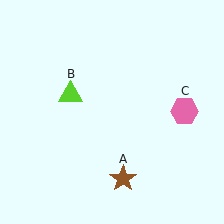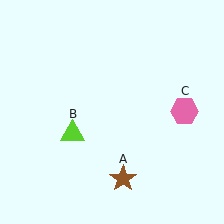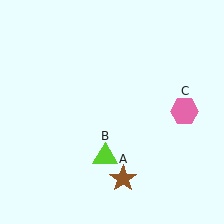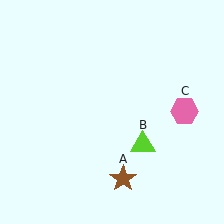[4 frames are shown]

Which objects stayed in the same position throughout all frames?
Brown star (object A) and pink hexagon (object C) remained stationary.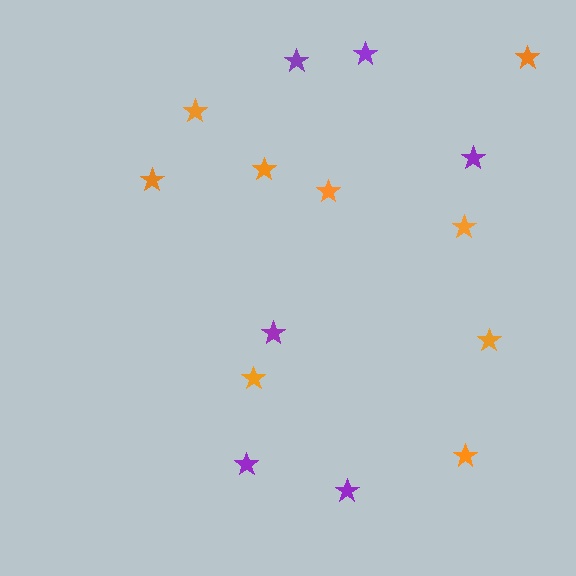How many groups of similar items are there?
There are 2 groups: one group of orange stars (9) and one group of purple stars (6).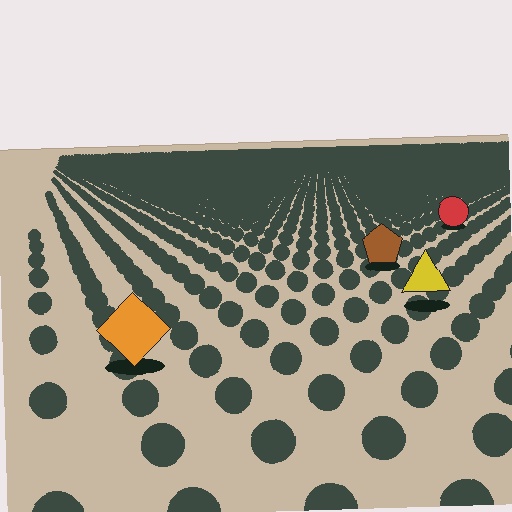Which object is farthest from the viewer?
The red circle is farthest from the viewer. It appears smaller and the ground texture around it is denser.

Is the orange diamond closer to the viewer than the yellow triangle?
Yes. The orange diamond is closer — you can tell from the texture gradient: the ground texture is coarser near it.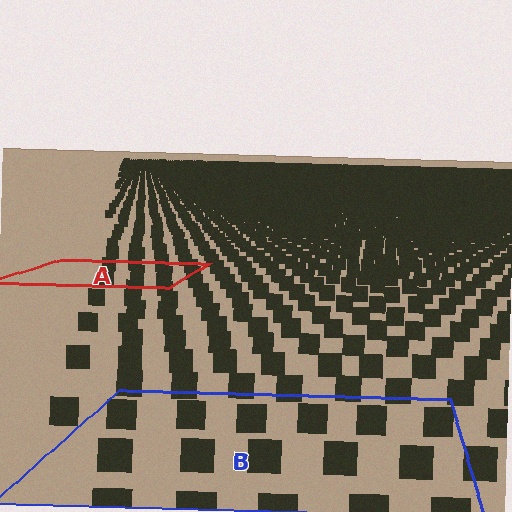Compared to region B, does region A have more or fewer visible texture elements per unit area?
Region A has more texture elements per unit area — they are packed more densely because it is farther away.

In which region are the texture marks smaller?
The texture marks are smaller in region A, because it is farther away.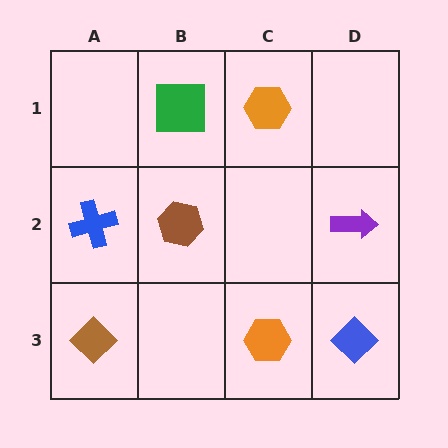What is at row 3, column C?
An orange hexagon.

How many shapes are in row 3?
3 shapes.